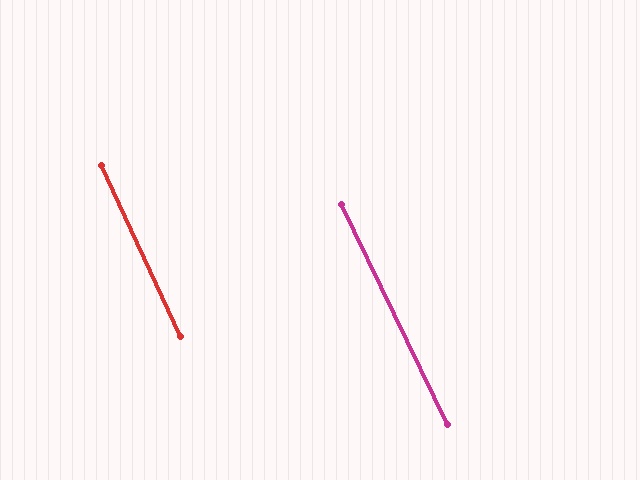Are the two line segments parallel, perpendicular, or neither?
Parallel — their directions differ by only 0.9°.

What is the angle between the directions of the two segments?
Approximately 1 degree.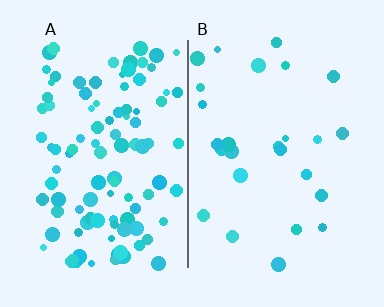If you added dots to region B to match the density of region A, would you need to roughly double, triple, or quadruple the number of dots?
Approximately quadruple.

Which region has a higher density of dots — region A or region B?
A (the left).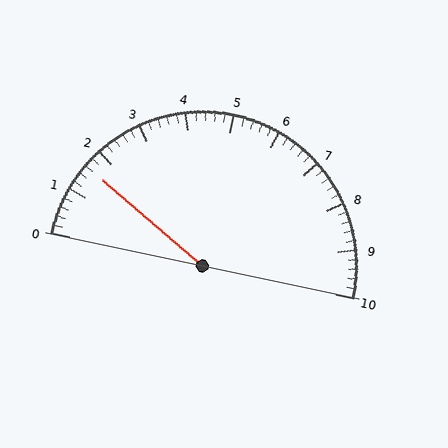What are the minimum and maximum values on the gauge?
The gauge ranges from 0 to 10.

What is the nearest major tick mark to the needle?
The nearest major tick mark is 2.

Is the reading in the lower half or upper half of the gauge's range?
The reading is in the lower half of the range (0 to 10).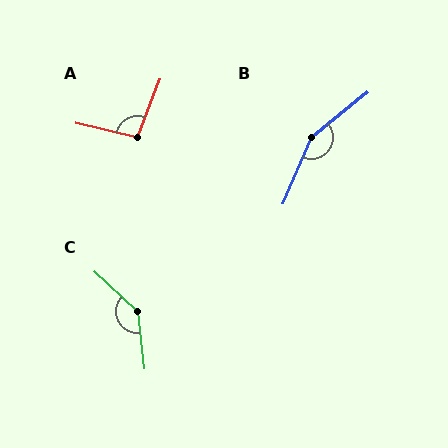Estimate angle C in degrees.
Approximately 139 degrees.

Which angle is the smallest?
A, at approximately 98 degrees.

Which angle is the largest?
B, at approximately 152 degrees.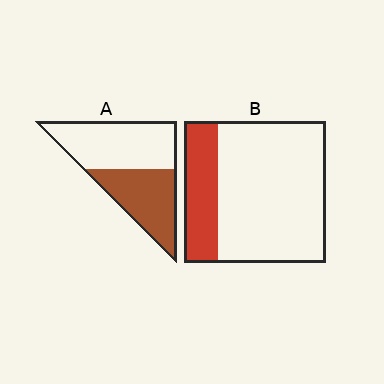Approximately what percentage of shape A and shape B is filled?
A is approximately 45% and B is approximately 25%.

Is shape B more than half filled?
No.